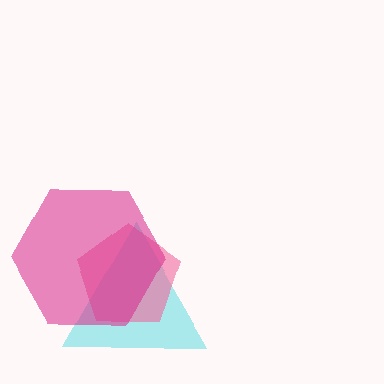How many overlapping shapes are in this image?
There are 3 overlapping shapes in the image.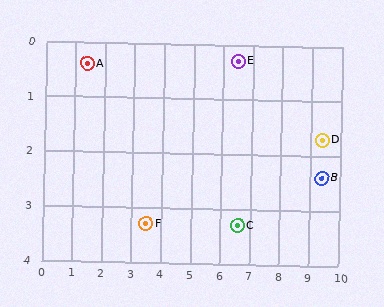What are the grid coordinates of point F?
Point F is at approximately (3.5, 3.3).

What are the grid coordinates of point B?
Point B is at approximately (9.4, 2.4).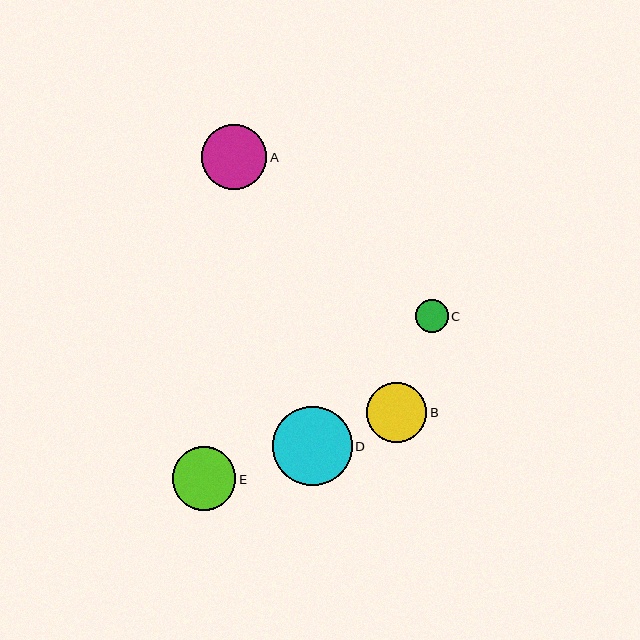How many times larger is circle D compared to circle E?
Circle D is approximately 1.2 times the size of circle E.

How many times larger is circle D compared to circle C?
Circle D is approximately 2.4 times the size of circle C.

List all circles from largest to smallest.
From largest to smallest: D, A, E, B, C.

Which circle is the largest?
Circle D is the largest with a size of approximately 79 pixels.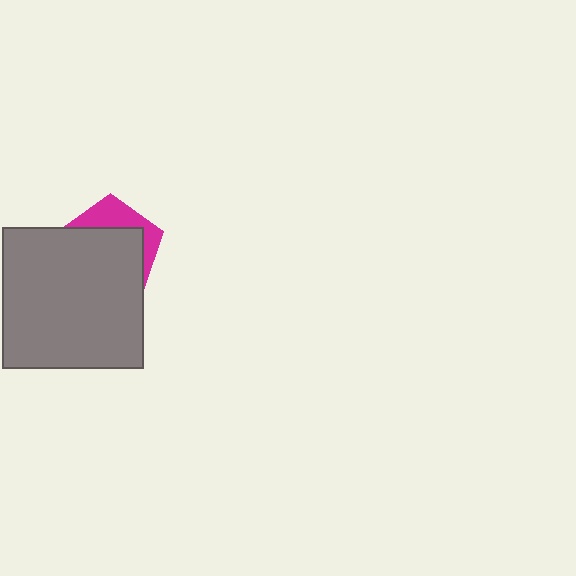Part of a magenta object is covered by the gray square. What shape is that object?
It is a pentagon.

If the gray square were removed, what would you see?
You would see the complete magenta pentagon.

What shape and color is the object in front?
The object in front is a gray square.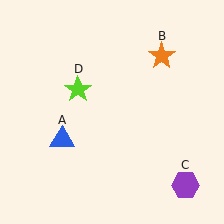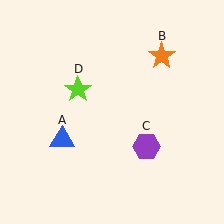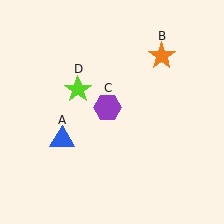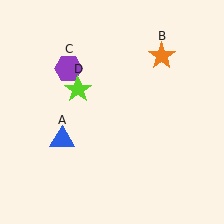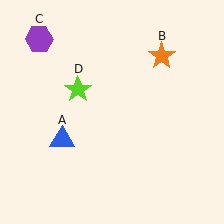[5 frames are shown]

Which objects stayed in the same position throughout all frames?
Blue triangle (object A) and orange star (object B) and lime star (object D) remained stationary.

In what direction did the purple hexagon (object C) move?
The purple hexagon (object C) moved up and to the left.